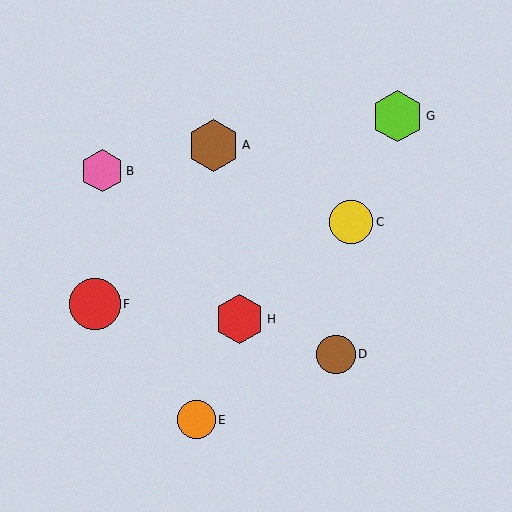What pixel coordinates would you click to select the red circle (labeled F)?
Click at (95, 304) to select the red circle F.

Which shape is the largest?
The brown hexagon (labeled A) is the largest.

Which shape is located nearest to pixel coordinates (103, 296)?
The red circle (labeled F) at (95, 304) is nearest to that location.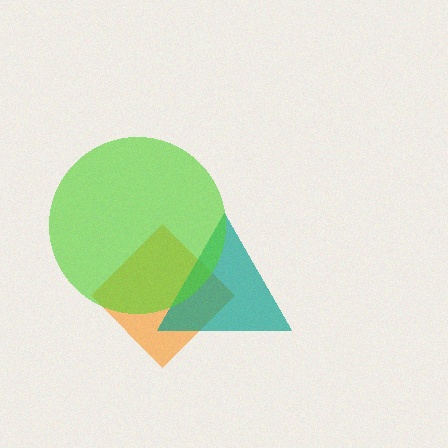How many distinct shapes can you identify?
There are 3 distinct shapes: an orange diamond, a teal triangle, a lime circle.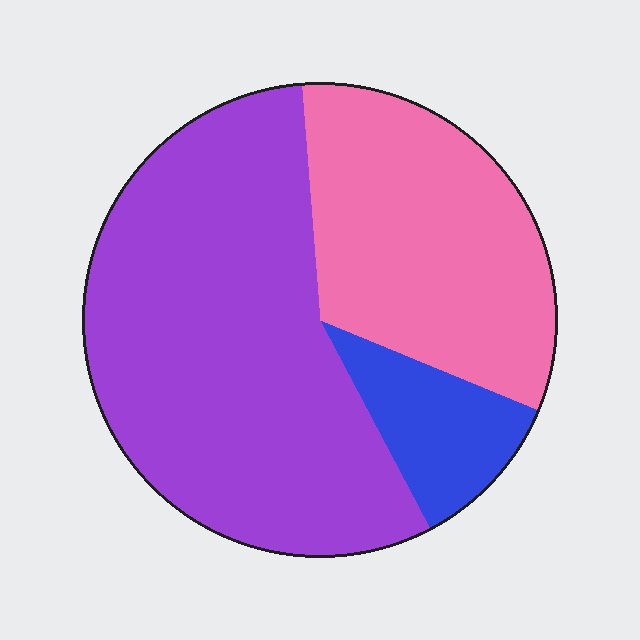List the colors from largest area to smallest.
From largest to smallest: purple, pink, blue.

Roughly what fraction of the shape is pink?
Pink takes up about one third (1/3) of the shape.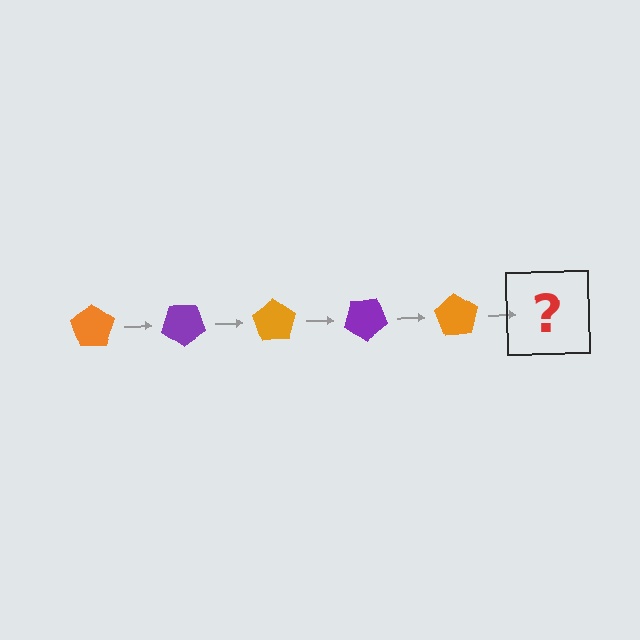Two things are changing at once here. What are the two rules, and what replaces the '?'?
The two rules are that it rotates 35 degrees each step and the color cycles through orange and purple. The '?' should be a purple pentagon, rotated 175 degrees from the start.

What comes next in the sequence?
The next element should be a purple pentagon, rotated 175 degrees from the start.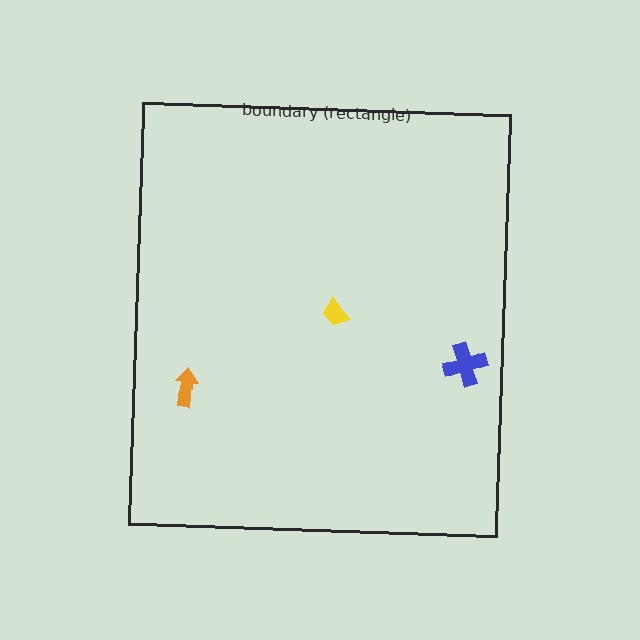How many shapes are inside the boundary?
3 inside, 0 outside.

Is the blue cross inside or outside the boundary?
Inside.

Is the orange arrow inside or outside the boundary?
Inside.